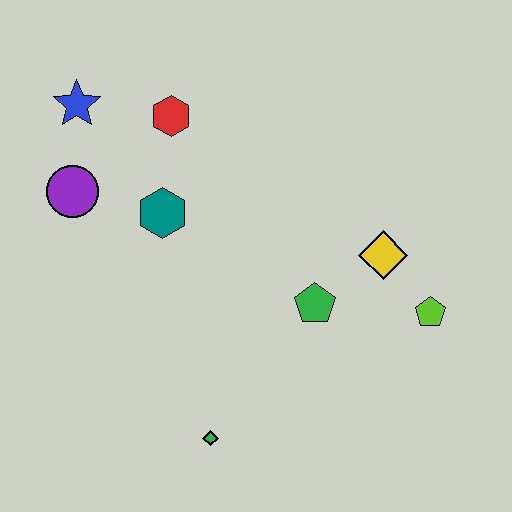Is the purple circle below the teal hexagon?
No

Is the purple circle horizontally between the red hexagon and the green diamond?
No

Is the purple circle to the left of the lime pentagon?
Yes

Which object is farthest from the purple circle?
The lime pentagon is farthest from the purple circle.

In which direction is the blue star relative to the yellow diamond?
The blue star is to the left of the yellow diamond.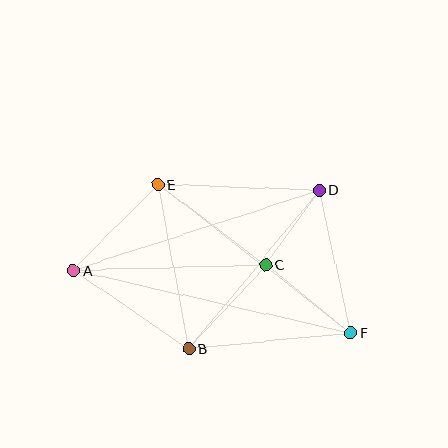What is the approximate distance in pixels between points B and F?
The distance between B and F is approximately 163 pixels.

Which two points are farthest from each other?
Points A and F are farthest from each other.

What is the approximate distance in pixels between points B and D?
The distance between B and D is approximately 206 pixels.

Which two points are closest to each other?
Points C and D are closest to each other.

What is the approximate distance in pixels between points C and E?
The distance between C and E is approximately 135 pixels.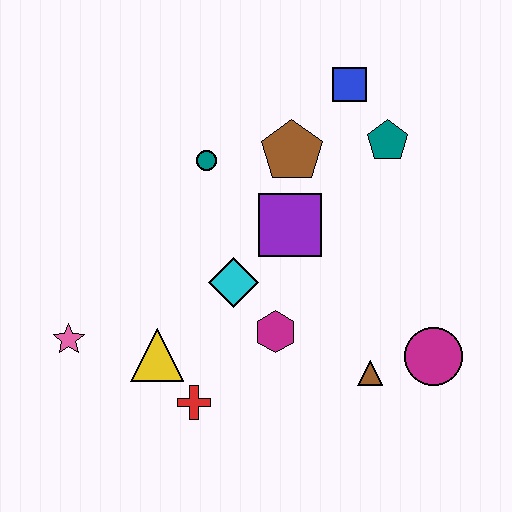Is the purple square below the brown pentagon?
Yes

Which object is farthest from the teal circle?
The magenta circle is farthest from the teal circle.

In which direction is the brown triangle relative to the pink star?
The brown triangle is to the right of the pink star.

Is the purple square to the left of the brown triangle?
Yes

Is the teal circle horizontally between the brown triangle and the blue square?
No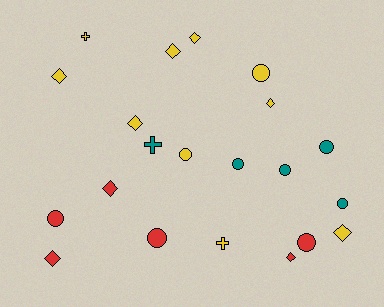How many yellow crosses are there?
There are 2 yellow crosses.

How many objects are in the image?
There are 21 objects.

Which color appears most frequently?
Yellow, with 10 objects.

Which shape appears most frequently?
Diamond, with 9 objects.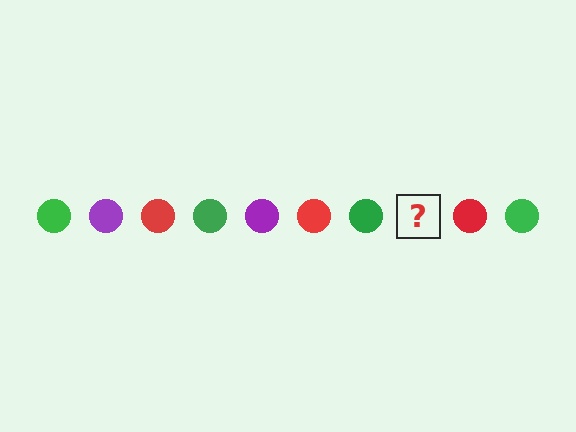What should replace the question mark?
The question mark should be replaced with a purple circle.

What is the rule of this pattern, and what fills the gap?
The rule is that the pattern cycles through green, purple, red circles. The gap should be filled with a purple circle.